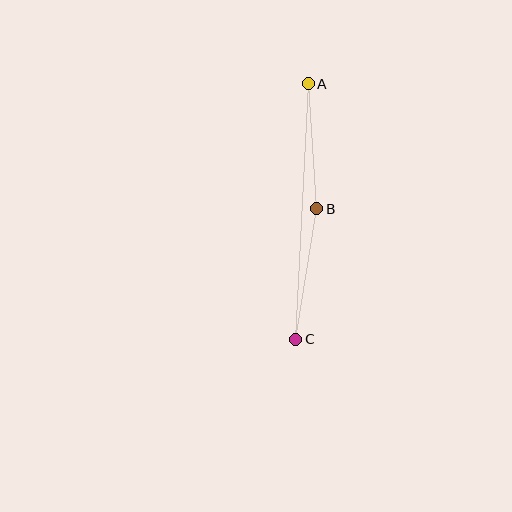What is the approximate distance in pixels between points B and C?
The distance between B and C is approximately 132 pixels.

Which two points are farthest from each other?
Points A and C are farthest from each other.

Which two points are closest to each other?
Points A and B are closest to each other.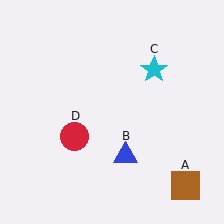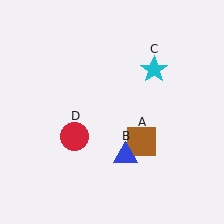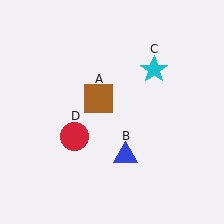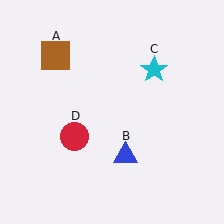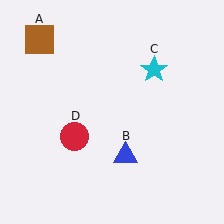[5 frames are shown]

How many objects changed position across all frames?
1 object changed position: brown square (object A).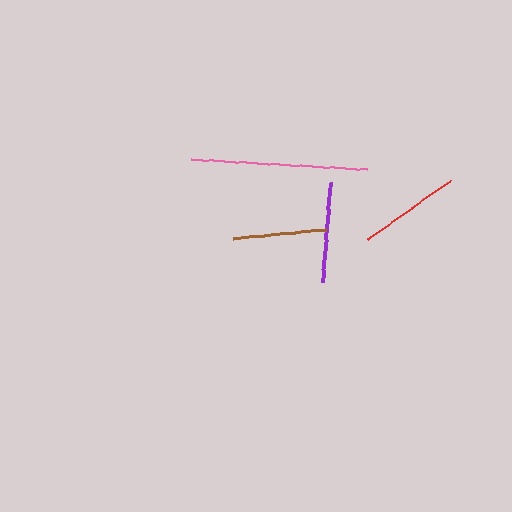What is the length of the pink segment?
The pink segment is approximately 176 pixels long.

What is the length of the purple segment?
The purple segment is approximately 100 pixels long.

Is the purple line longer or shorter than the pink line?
The pink line is longer than the purple line.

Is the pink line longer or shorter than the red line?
The pink line is longer than the red line.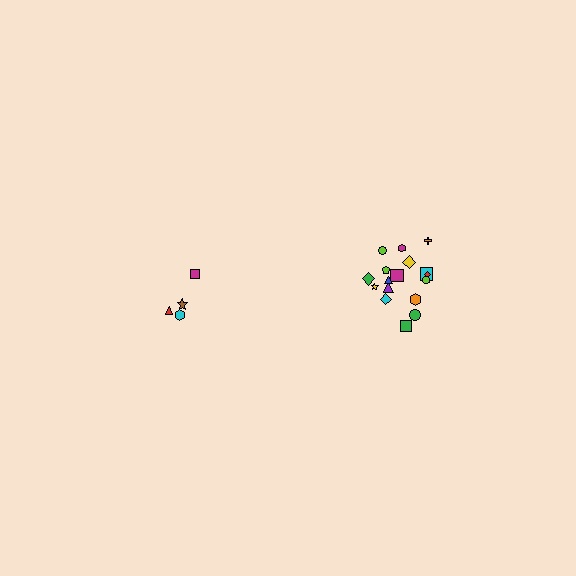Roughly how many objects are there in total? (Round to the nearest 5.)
Roughly 20 objects in total.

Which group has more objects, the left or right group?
The right group.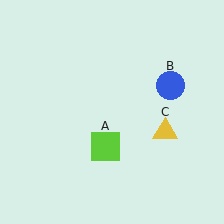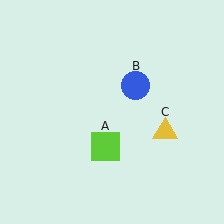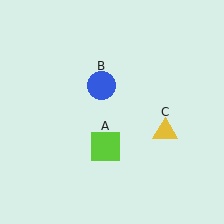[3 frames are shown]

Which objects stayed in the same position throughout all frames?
Lime square (object A) and yellow triangle (object C) remained stationary.